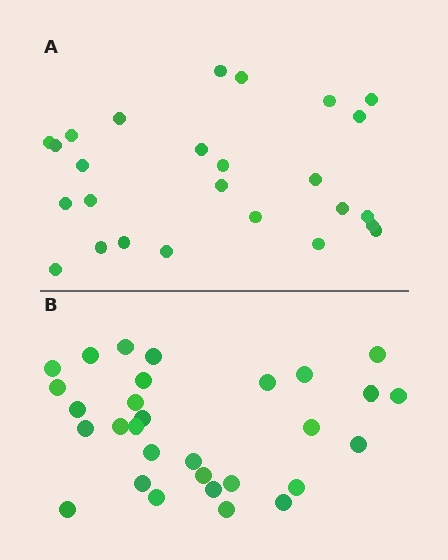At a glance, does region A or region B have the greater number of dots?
Region B (the bottom region) has more dots.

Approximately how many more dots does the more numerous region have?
Region B has about 4 more dots than region A.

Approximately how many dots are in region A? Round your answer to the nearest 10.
About 30 dots. (The exact count is 26, which rounds to 30.)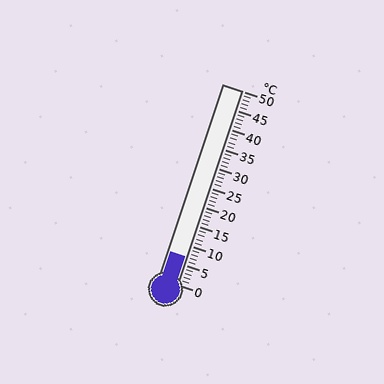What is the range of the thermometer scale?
The thermometer scale ranges from 0°C to 50°C.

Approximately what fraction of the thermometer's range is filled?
The thermometer is filled to approximately 15% of its range.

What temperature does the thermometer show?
The thermometer shows approximately 7°C.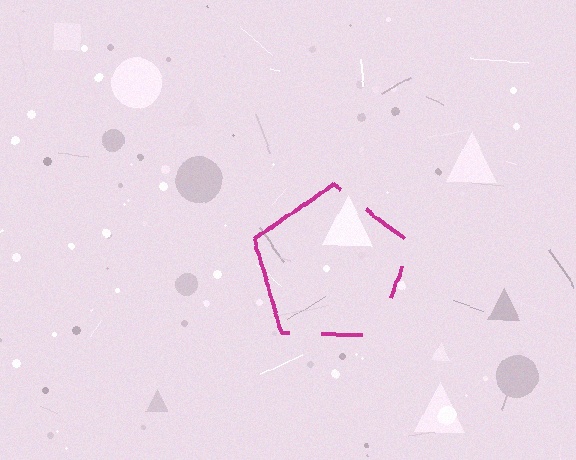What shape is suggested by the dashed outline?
The dashed outline suggests a pentagon.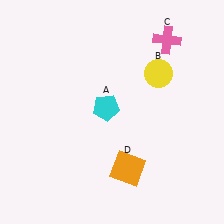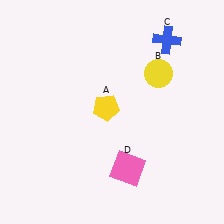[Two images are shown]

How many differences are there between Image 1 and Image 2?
There are 3 differences between the two images.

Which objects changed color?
A changed from cyan to yellow. C changed from pink to blue. D changed from orange to pink.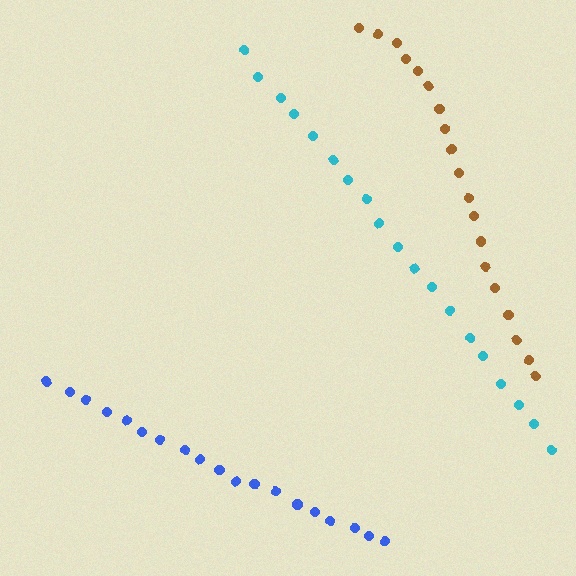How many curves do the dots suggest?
There are 3 distinct paths.